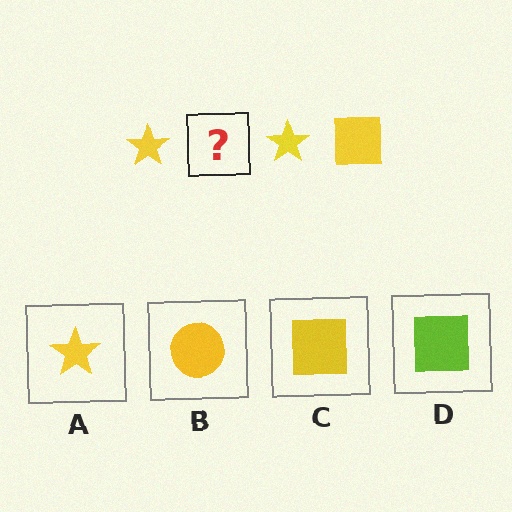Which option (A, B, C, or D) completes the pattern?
C.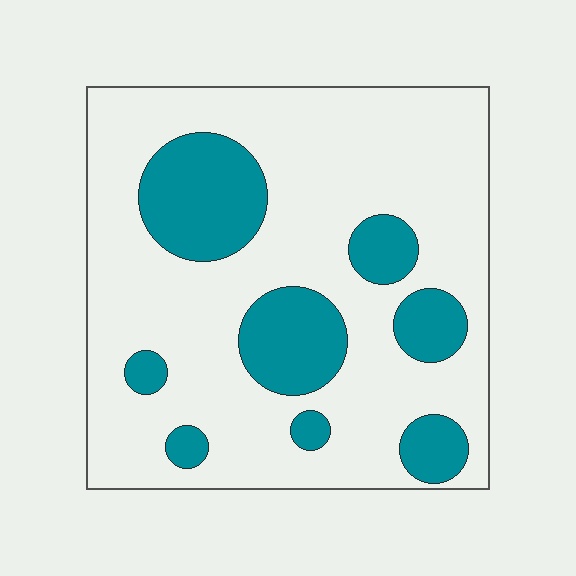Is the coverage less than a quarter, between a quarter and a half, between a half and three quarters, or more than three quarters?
Less than a quarter.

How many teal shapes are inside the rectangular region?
8.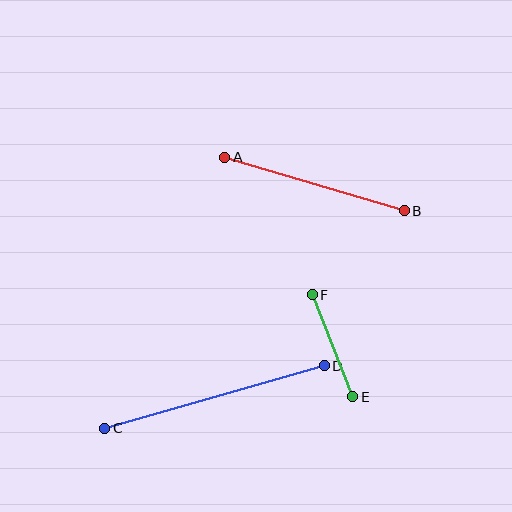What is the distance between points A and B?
The distance is approximately 187 pixels.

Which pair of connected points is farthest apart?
Points C and D are farthest apart.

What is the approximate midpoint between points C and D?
The midpoint is at approximately (214, 397) pixels.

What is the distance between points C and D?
The distance is approximately 228 pixels.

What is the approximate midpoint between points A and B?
The midpoint is at approximately (315, 184) pixels.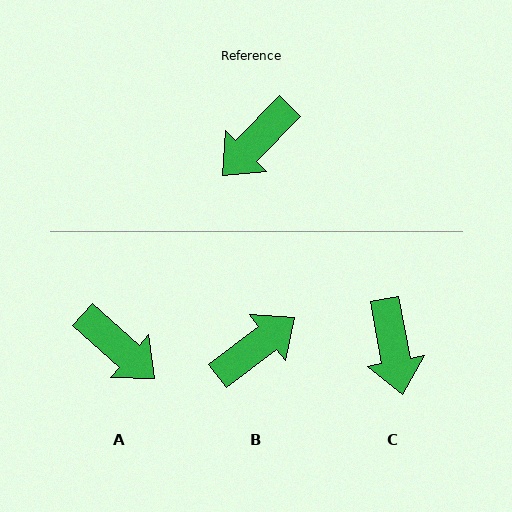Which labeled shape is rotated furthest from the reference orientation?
B, about 172 degrees away.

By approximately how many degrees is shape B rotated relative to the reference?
Approximately 172 degrees counter-clockwise.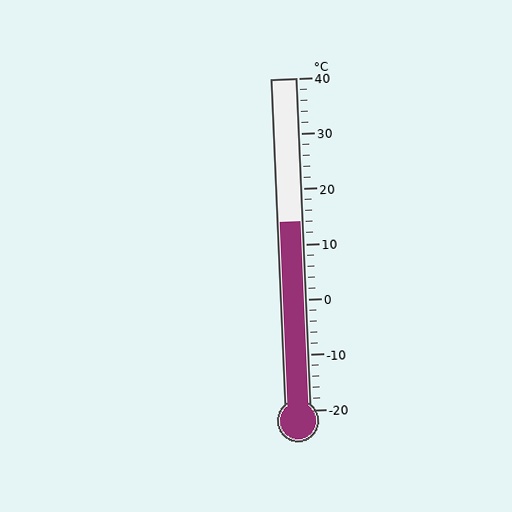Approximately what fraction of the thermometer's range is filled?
The thermometer is filled to approximately 55% of its range.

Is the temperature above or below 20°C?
The temperature is below 20°C.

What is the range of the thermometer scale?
The thermometer scale ranges from -20°C to 40°C.